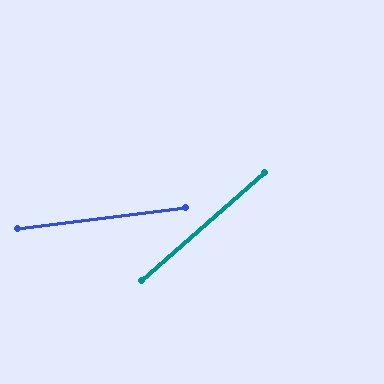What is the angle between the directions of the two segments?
Approximately 34 degrees.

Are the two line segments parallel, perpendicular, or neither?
Neither parallel nor perpendicular — they differ by about 34°.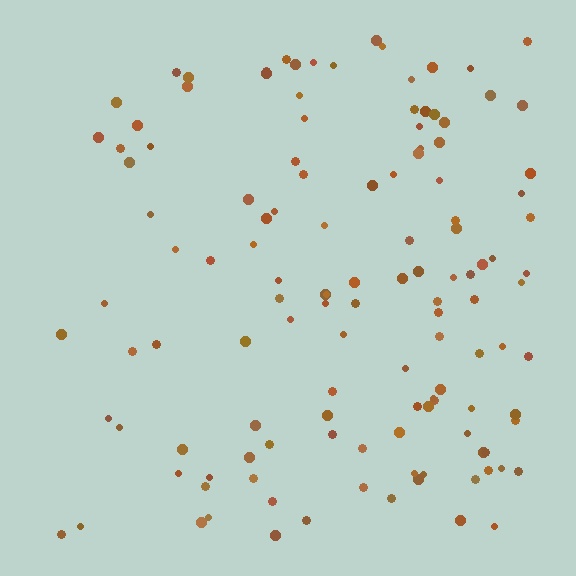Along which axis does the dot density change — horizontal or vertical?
Horizontal.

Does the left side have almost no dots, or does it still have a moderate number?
Still a moderate number, just noticeably fewer than the right.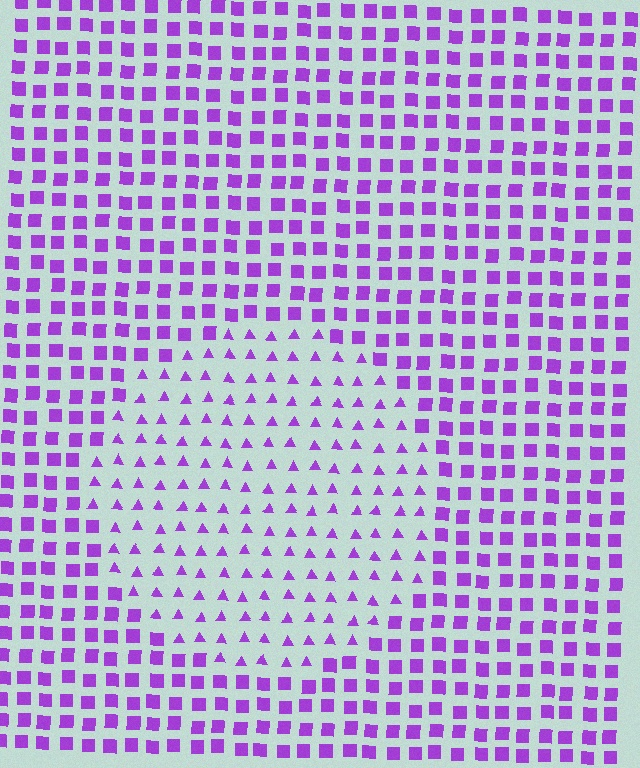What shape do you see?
I see a circle.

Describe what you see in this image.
The image is filled with small purple elements arranged in a uniform grid. A circle-shaped region contains triangles, while the surrounding area contains squares. The boundary is defined purely by the change in element shape.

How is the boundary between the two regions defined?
The boundary is defined by a change in element shape: triangles inside vs. squares outside. All elements share the same color and spacing.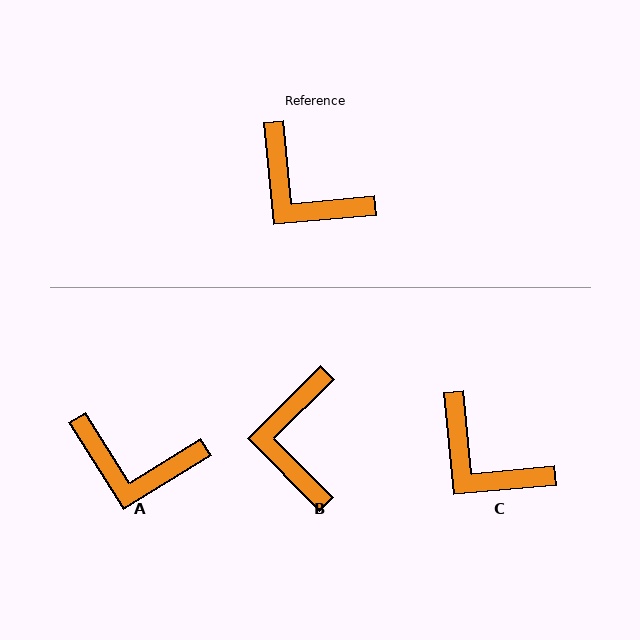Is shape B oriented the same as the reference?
No, it is off by about 51 degrees.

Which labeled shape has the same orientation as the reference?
C.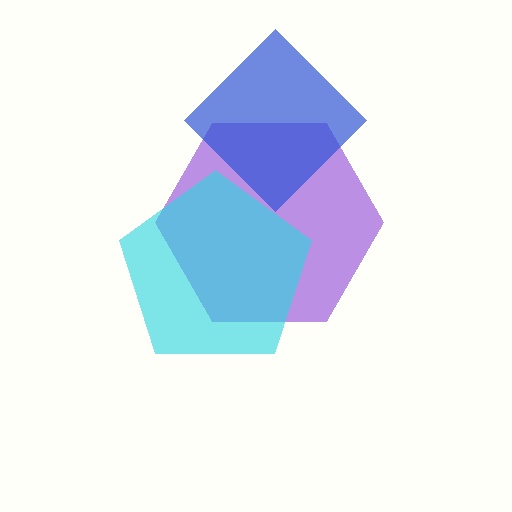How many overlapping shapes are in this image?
There are 3 overlapping shapes in the image.